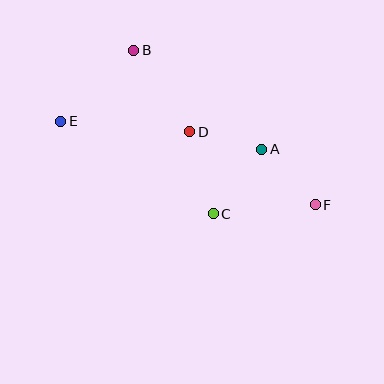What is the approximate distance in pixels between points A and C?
The distance between A and C is approximately 81 pixels.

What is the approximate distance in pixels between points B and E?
The distance between B and E is approximately 102 pixels.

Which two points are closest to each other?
Points A and D are closest to each other.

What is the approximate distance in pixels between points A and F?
The distance between A and F is approximately 76 pixels.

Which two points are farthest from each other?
Points E and F are farthest from each other.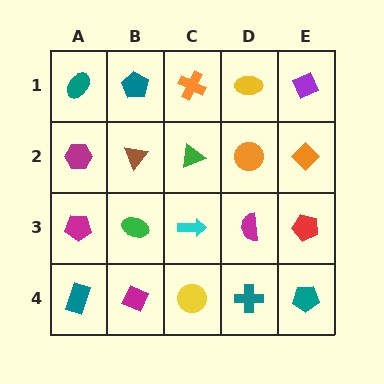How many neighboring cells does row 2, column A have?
3.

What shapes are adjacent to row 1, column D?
An orange circle (row 2, column D), an orange cross (row 1, column C), a purple diamond (row 1, column E).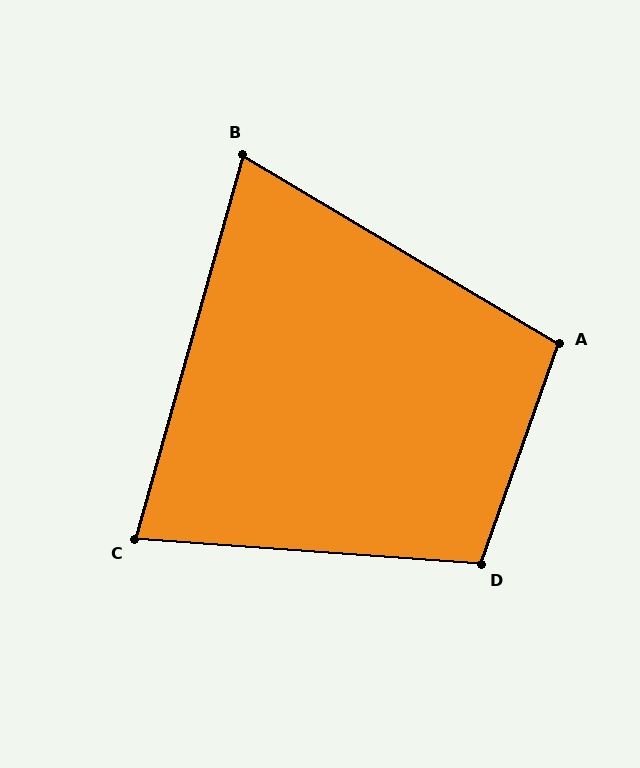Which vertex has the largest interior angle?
D, at approximately 105 degrees.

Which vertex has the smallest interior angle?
B, at approximately 75 degrees.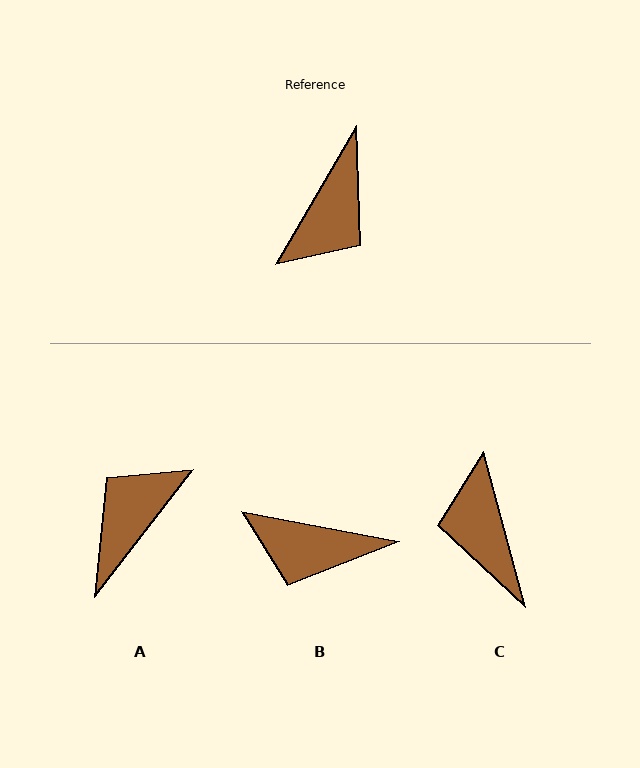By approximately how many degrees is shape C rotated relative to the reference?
Approximately 135 degrees clockwise.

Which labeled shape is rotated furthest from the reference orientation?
A, about 173 degrees away.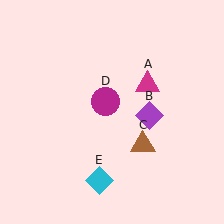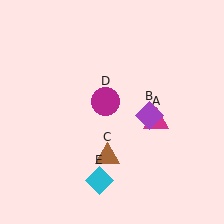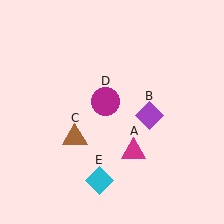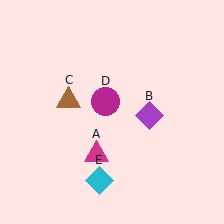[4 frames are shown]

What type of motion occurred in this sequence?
The magenta triangle (object A), brown triangle (object C) rotated clockwise around the center of the scene.